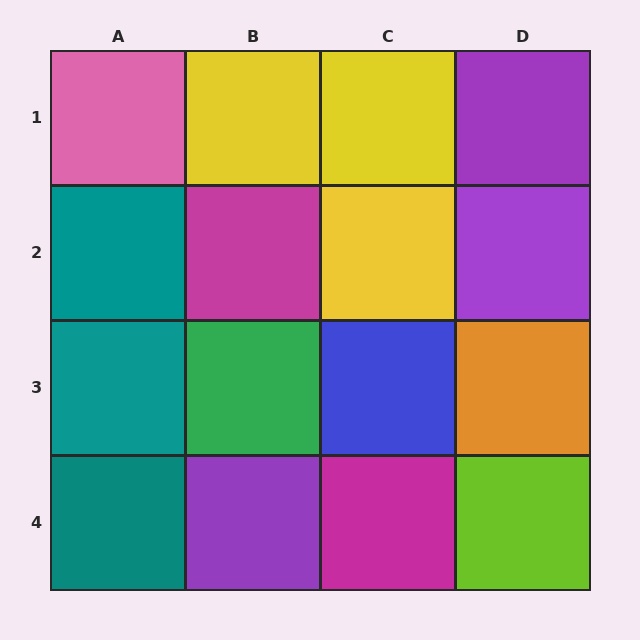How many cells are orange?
1 cell is orange.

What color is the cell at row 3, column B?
Green.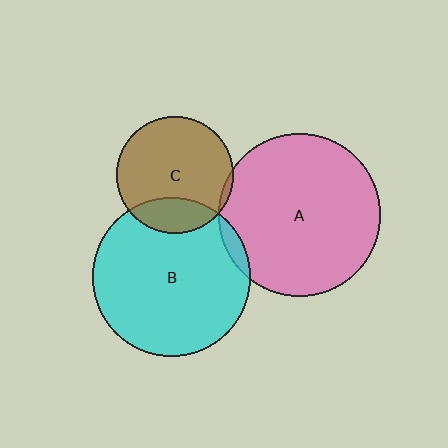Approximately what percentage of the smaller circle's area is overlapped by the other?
Approximately 5%.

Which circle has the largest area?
Circle A (pink).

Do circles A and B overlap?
Yes.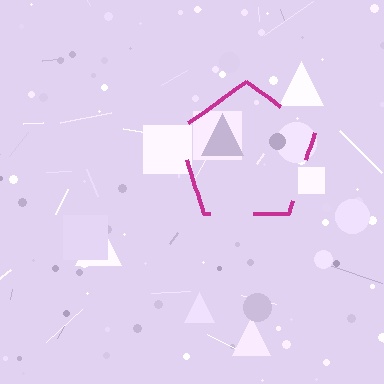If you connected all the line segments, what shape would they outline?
They would outline a pentagon.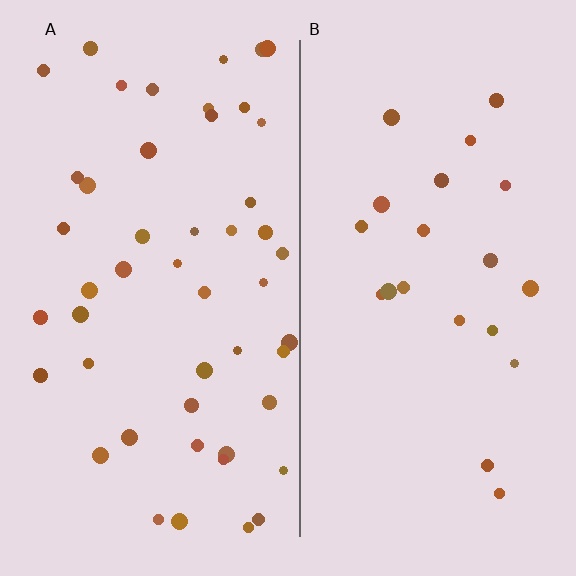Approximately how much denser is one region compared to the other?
Approximately 2.3× — region A over region B.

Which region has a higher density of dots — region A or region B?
A (the left).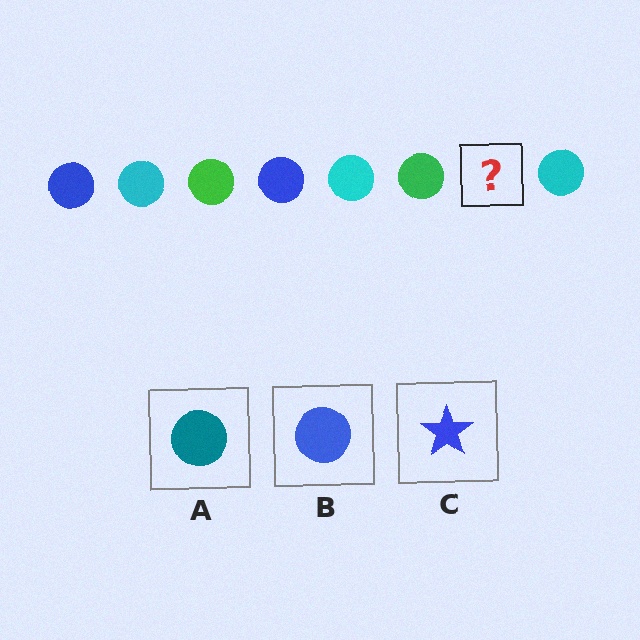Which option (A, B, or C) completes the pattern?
B.